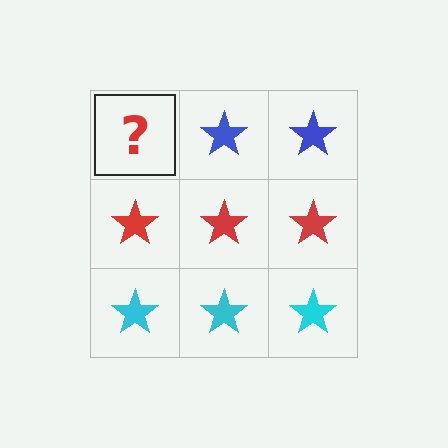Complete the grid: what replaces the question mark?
The question mark should be replaced with a blue star.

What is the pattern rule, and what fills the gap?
The rule is that each row has a consistent color. The gap should be filled with a blue star.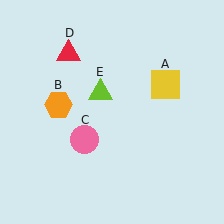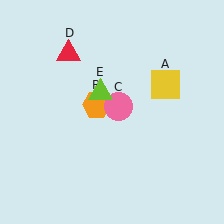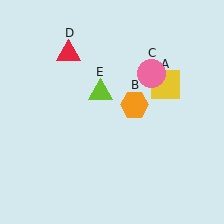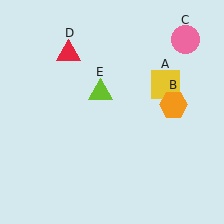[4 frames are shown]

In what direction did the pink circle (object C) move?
The pink circle (object C) moved up and to the right.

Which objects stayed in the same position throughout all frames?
Yellow square (object A) and red triangle (object D) and lime triangle (object E) remained stationary.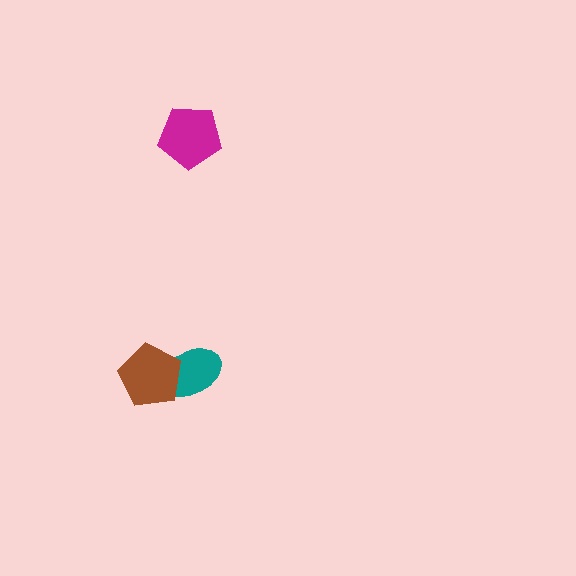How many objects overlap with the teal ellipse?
1 object overlaps with the teal ellipse.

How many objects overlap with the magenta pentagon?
0 objects overlap with the magenta pentagon.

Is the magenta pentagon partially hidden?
No, no other shape covers it.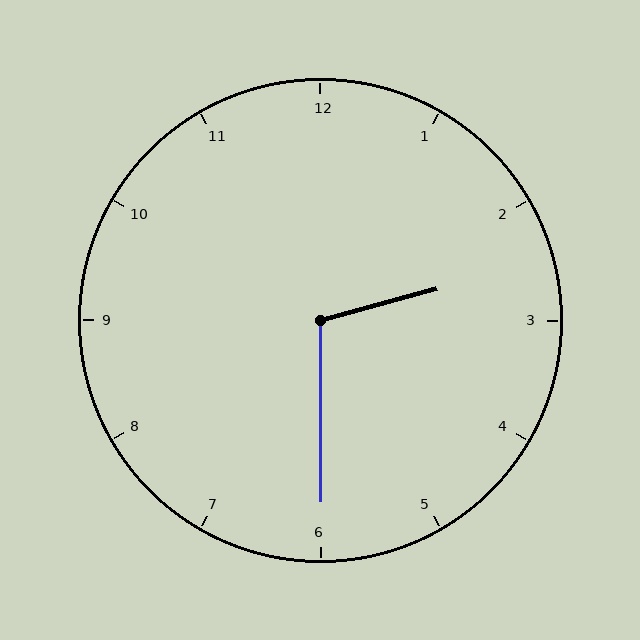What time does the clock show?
2:30.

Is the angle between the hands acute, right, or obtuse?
It is obtuse.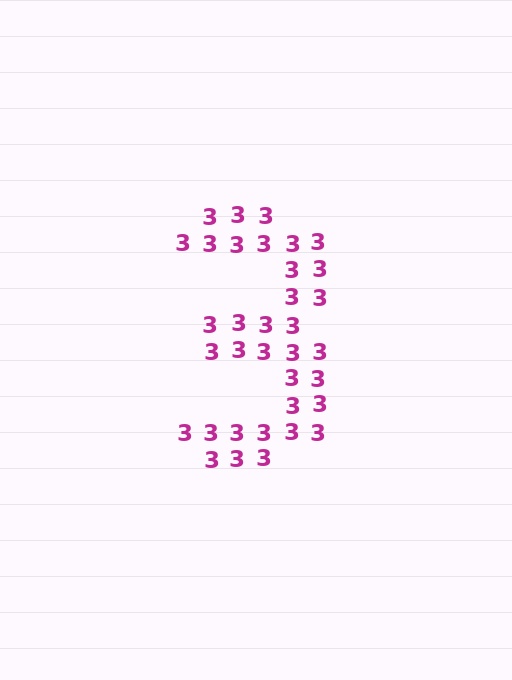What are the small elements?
The small elements are digit 3's.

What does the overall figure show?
The overall figure shows the digit 3.